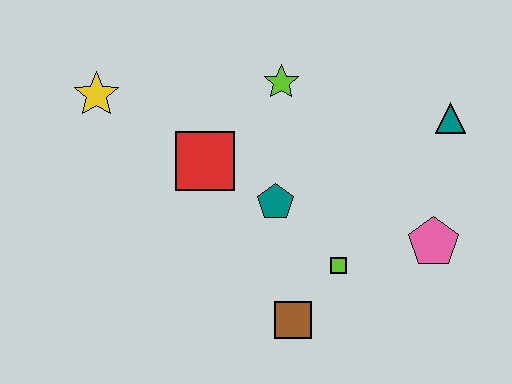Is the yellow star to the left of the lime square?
Yes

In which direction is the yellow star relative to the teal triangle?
The yellow star is to the left of the teal triangle.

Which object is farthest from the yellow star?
The pink pentagon is farthest from the yellow star.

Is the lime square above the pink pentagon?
No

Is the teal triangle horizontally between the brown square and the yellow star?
No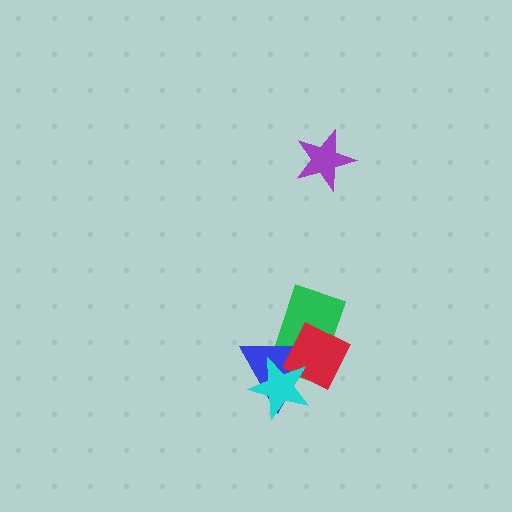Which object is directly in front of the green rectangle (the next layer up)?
The blue triangle is directly in front of the green rectangle.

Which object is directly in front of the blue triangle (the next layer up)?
The red square is directly in front of the blue triangle.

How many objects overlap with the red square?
3 objects overlap with the red square.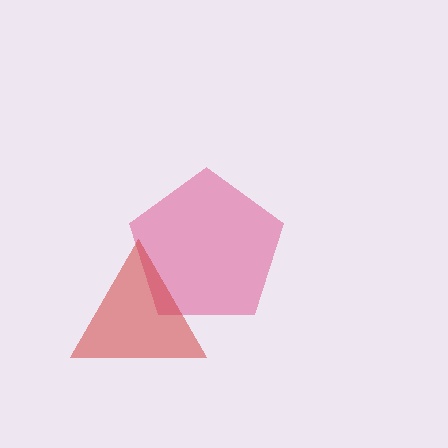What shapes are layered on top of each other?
The layered shapes are: a pink pentagon, a red triangle.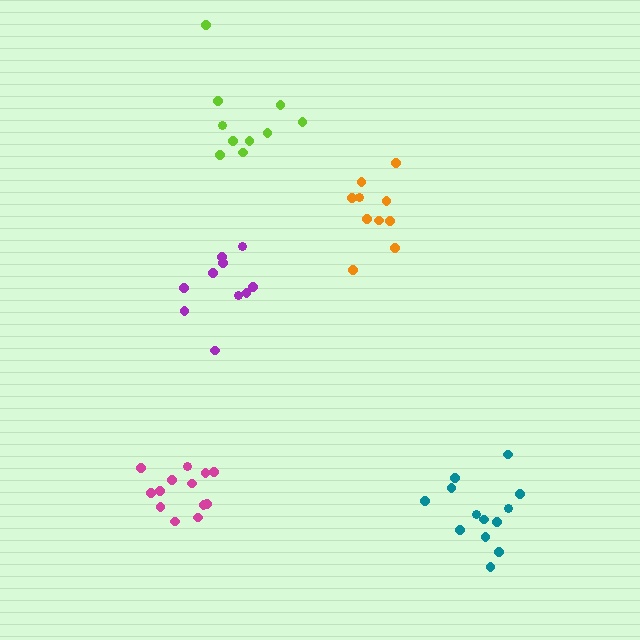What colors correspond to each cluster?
The clusters are colored: lime, orange, purple, magenta, teal.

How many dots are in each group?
Group 1: 10 dots, Group 2: 10 dots, Group 3: 10 dots, Group 4: 13 dots, Group 5: 13 dots (56 total).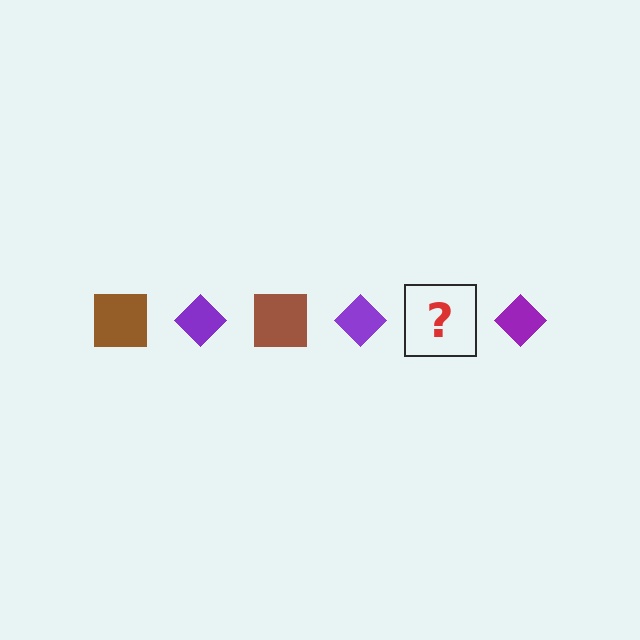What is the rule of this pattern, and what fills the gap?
The rule is that the pattern alternates between brown square and purple diamond. The gap should be filled with a brown square.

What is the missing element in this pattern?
The missing element is a brown square.